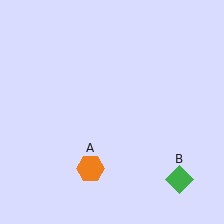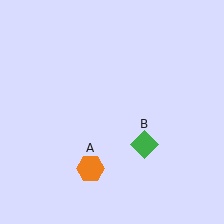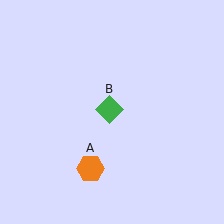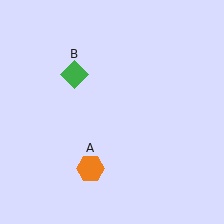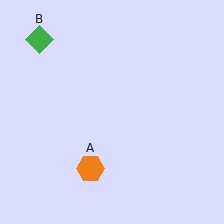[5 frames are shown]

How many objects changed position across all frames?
1 object changed position: green diamond (object B).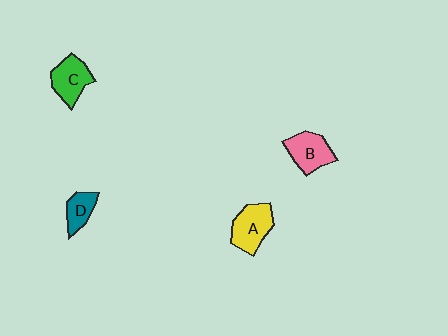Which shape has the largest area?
Shape A (yellow).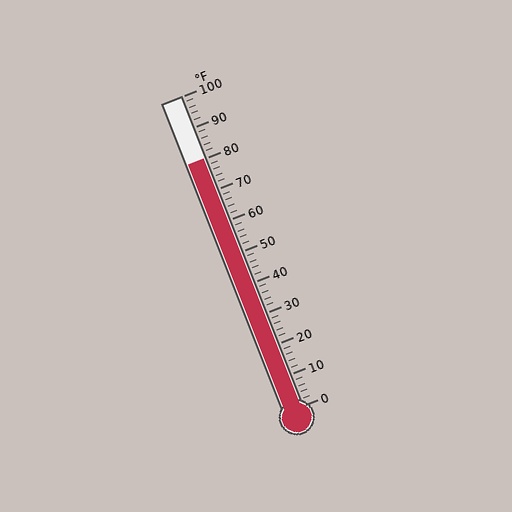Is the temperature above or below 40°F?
The temperature is above 40°F.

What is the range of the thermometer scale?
The thermometer scale ranges from 0°F to 100°F.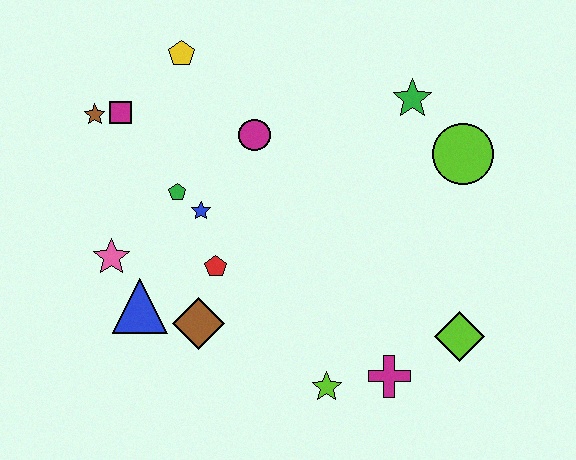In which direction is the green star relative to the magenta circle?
The green star is to the right of the magenta circle.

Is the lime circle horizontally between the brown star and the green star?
No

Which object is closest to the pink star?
The blue triangle is closest to the pink star.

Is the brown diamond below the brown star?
Yes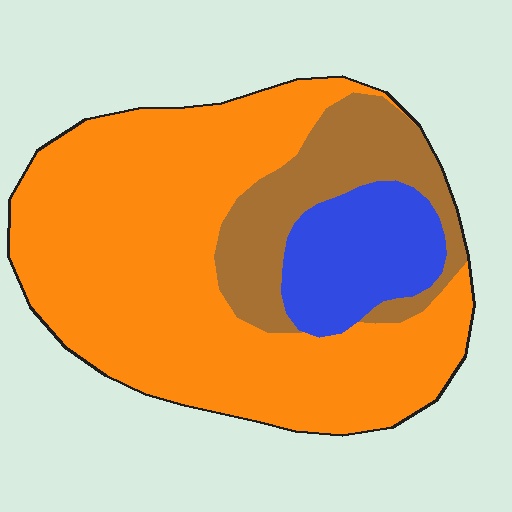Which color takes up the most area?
Orange, at roughly 65%.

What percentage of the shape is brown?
Brown covers 19% of the shape.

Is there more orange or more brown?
Orange.